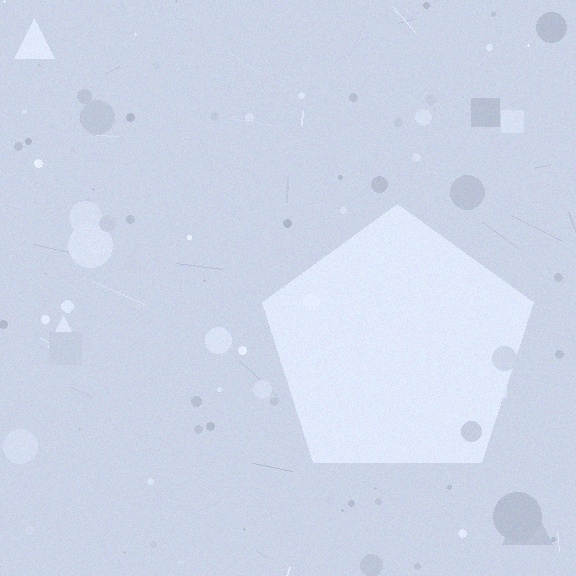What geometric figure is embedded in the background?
A pentagon is embedded in the background.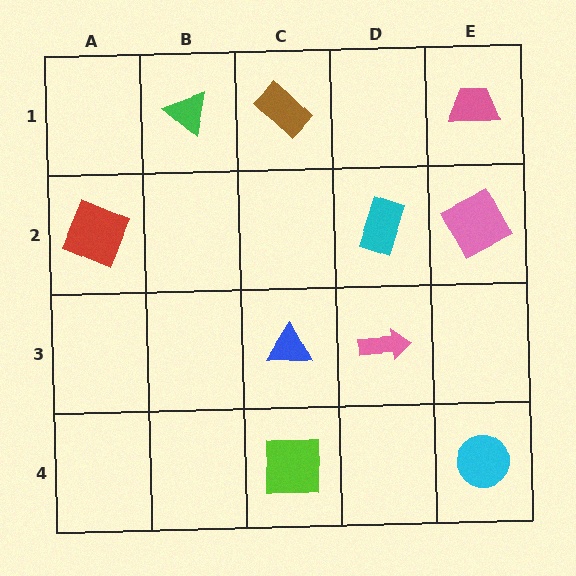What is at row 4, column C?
A lime square.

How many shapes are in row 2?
3 shapes.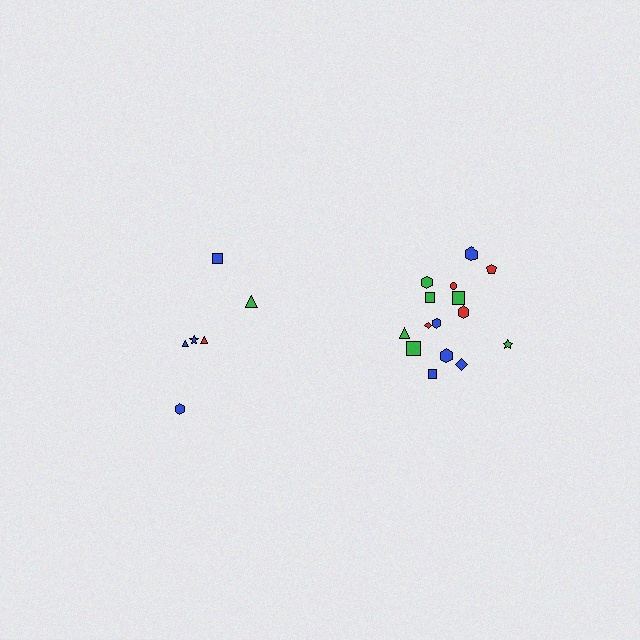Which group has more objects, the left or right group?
The right group.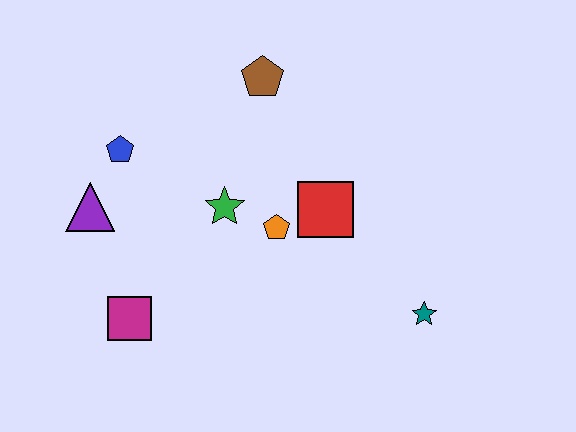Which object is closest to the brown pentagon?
The green star is closest to the brown pentagon.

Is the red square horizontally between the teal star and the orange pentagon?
Yes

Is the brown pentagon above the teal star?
Yes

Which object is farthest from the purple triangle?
The teal star is farthest from the purple triangle.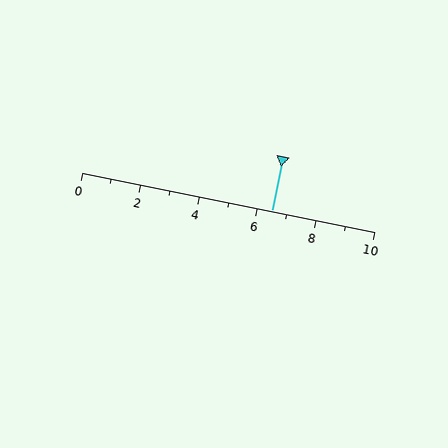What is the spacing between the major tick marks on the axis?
The major ticks are spaced 2 apart.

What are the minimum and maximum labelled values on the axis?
The axis runs from 0 to 10.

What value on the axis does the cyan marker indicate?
The marker indicates approximately 6.5.